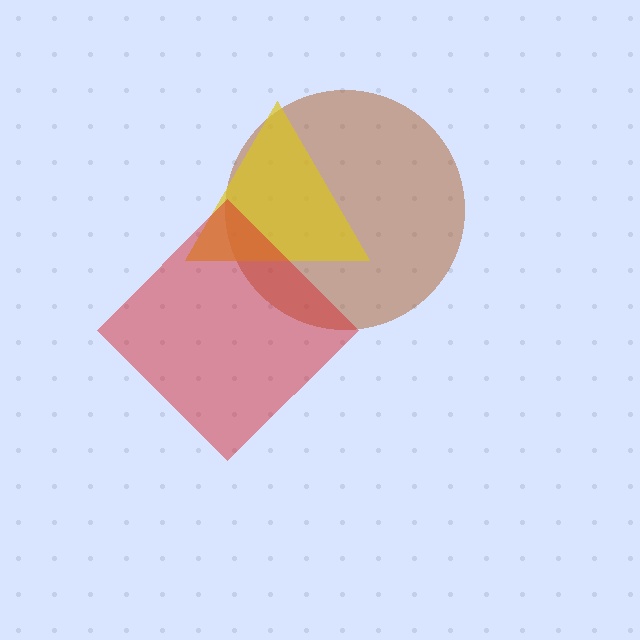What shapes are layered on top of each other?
The layered shapes are: a brown circle, a yellow triangle, a red diamond.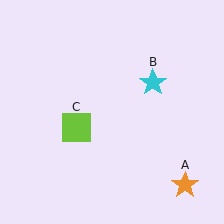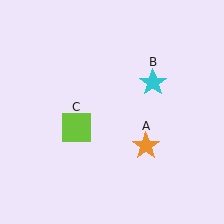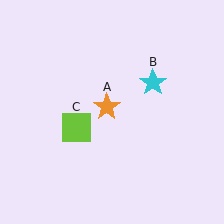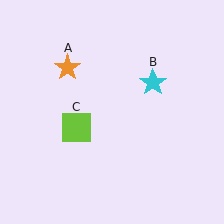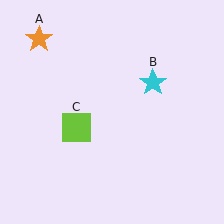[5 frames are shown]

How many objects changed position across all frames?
1 object changed position: orange star (object A).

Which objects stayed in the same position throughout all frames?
Cyan star (object B) and lime square (object C) remained stationary.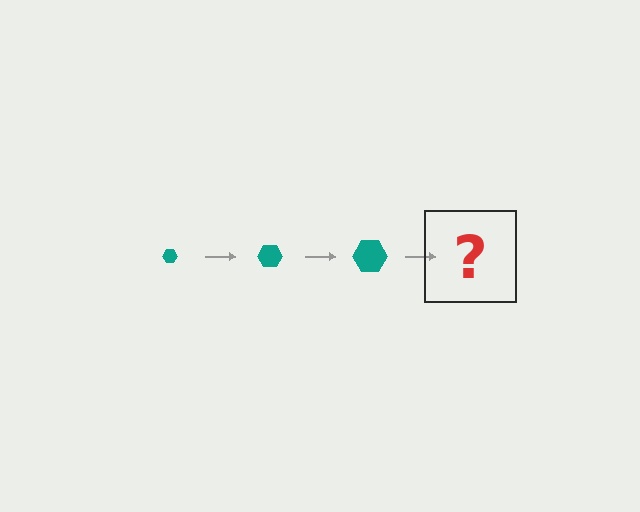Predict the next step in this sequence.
The next step is a teal hexagon, larger than the previous one.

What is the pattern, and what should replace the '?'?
The pattern is that the hexagon gets progressively larger each step. The '?' should be a teal hexagon, larger than the previous one.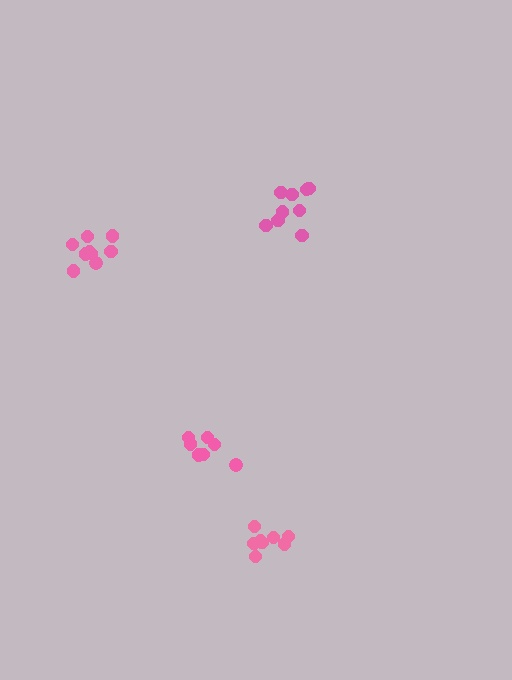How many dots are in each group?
Group 1: 8 dots, Group 2: 9 dots, Group 3: 9 dots, Group 4: 7 dots (33 total).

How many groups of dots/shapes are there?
There are 4 groups.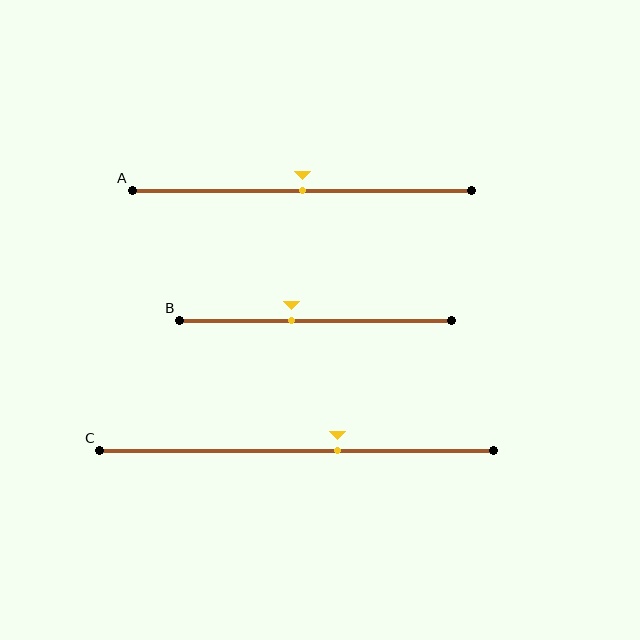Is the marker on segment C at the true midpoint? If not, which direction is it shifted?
No, the marker on segment C is shifted to the right by about 10% of the segment length.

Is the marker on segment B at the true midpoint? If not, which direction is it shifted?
No, the marker on segment B is shifted to the left by about 9% of the segment length.